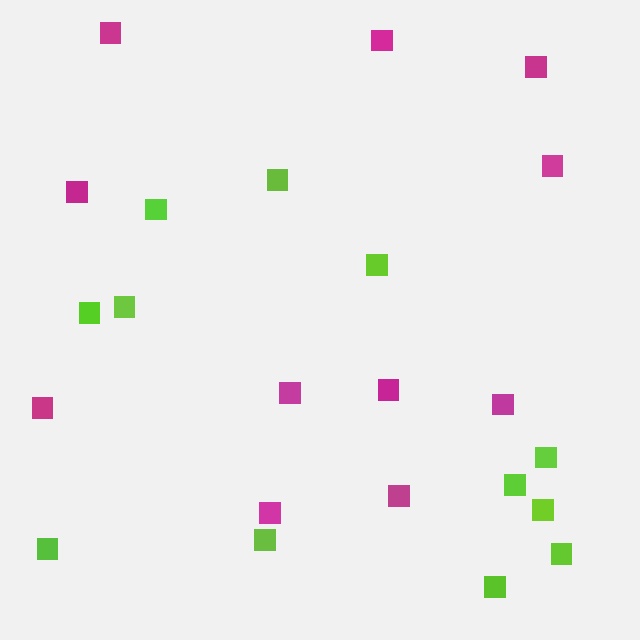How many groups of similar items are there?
There are 2 groups: one group of magenta squares (11) and one group of lime squares (12).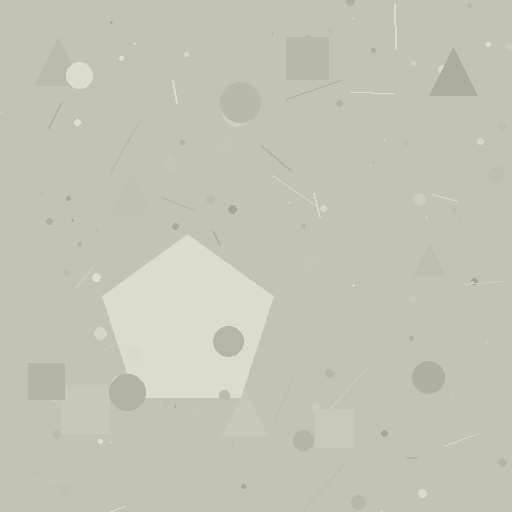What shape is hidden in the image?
A pentagon is hidden in the image.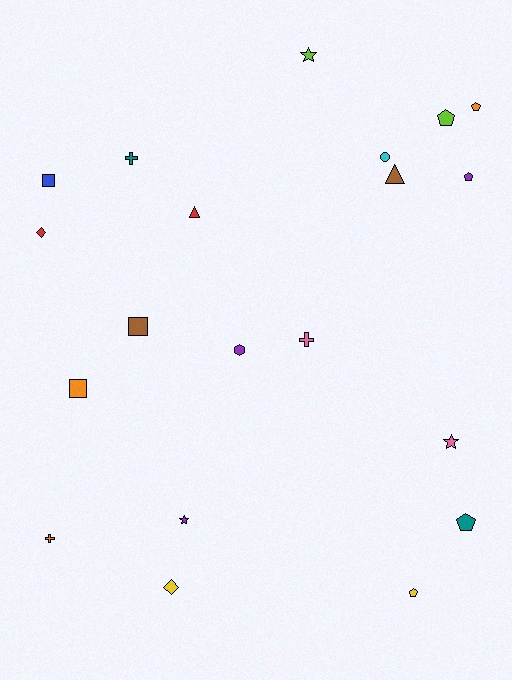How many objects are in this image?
There are 20 objects.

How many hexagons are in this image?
There is 1 hexagon.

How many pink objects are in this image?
There are 2 pink objects.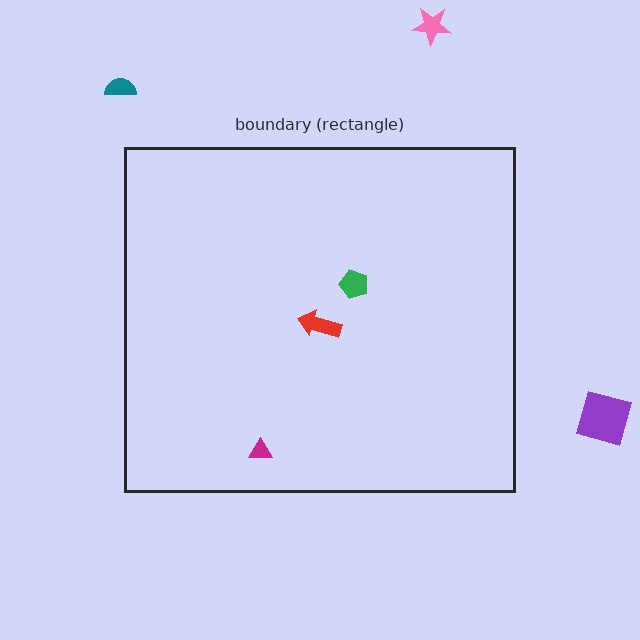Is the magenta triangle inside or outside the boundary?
Inside.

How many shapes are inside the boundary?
3 inside, 3 outside.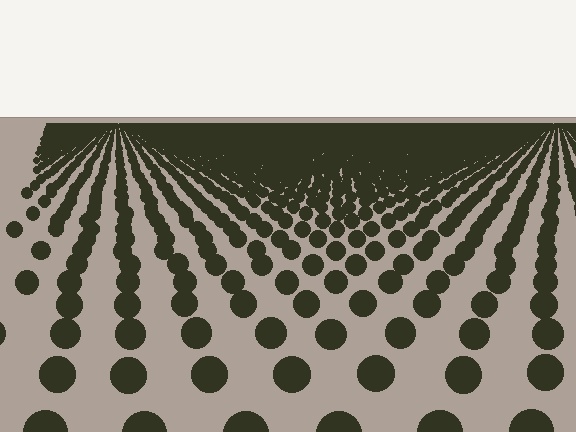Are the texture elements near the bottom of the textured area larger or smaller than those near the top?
Larger. Near the bottom, elements are closer to the viewer and appear at a bigger on-screen size.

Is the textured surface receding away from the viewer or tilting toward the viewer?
The surface is receding away from the viewer. Texture elements get smaller and denser toward the top.